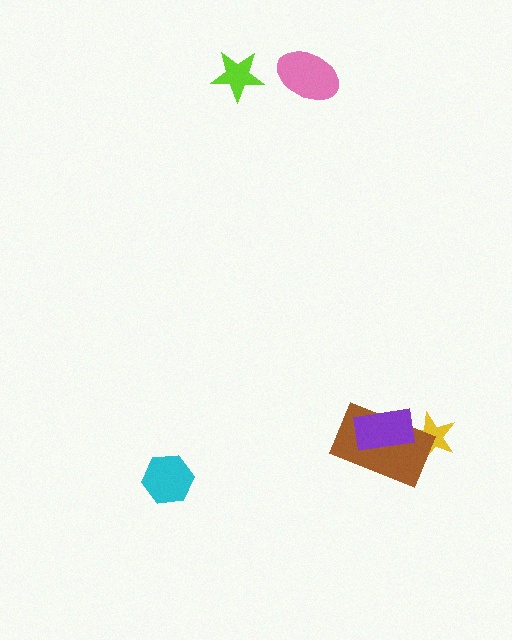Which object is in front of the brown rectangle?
The purple rectangle is in front of the brown rectangle.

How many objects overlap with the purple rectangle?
1 object overlaps with the purple rectangle.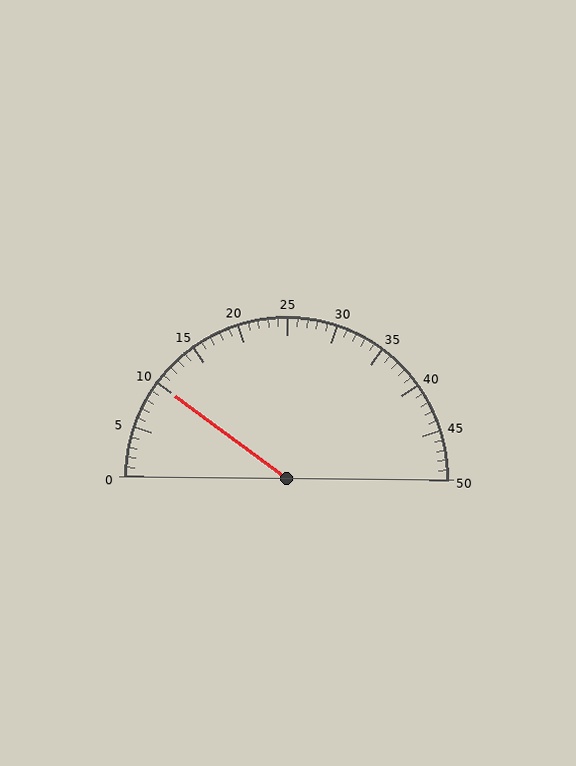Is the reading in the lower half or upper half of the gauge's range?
The reading is in the lower half of the range (0 to 50).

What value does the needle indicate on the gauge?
The needle indicates approximately 10.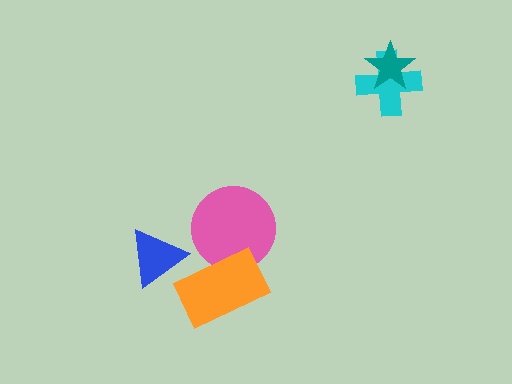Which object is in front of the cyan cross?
The teal star is in front of the cyan cross.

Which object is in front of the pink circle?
The orange rectangle is in front of the pink circle.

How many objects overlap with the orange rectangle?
1 object overlaps with the orange rectangle.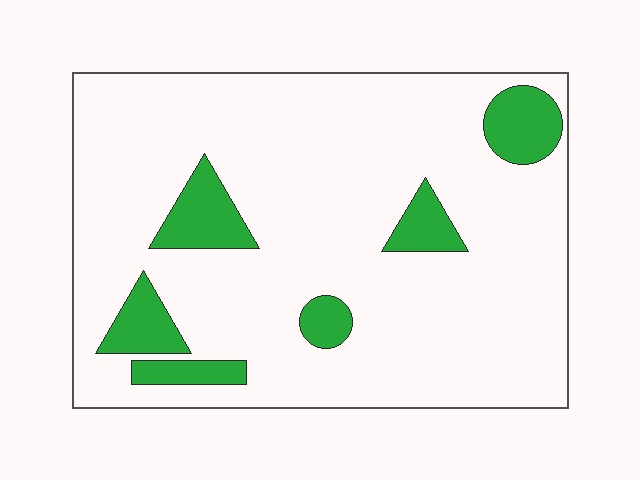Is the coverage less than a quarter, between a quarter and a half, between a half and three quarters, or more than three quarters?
Less than a quarter.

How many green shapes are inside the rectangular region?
6.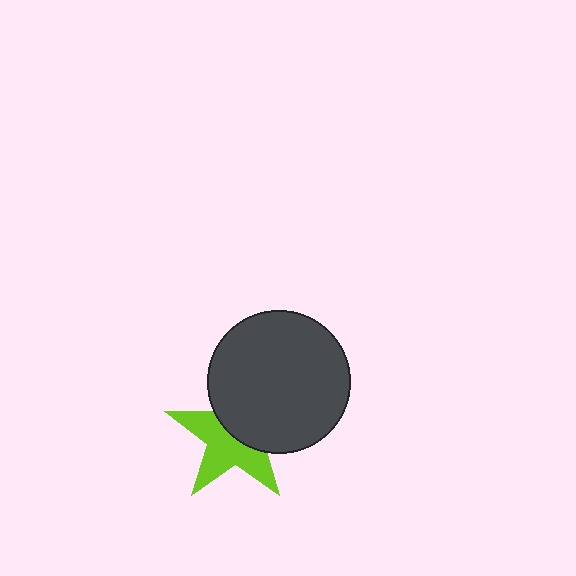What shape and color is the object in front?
The object in front is a dark gray circle.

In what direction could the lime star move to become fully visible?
The lime star could move toward the lower-left. That would shift it out from behind the dark gray circle entirely.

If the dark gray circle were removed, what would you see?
You would see the complete lime star.